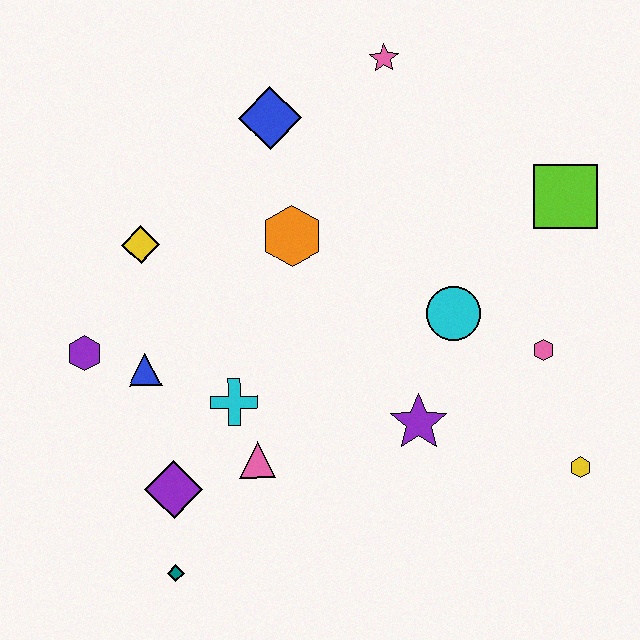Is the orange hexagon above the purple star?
Yes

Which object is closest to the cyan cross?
The pink triangle is closest to the cyan cross.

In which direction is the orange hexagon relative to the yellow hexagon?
The orange hexagon is to the left of the yellow hexagon.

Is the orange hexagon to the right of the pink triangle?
Yes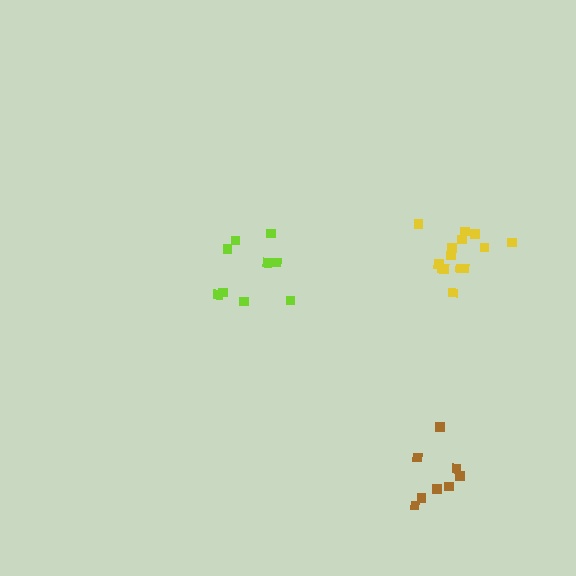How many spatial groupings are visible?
There are 3 spatial groupings.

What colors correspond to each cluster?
The clusters are colored: lime, brown, yellow.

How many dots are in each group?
Group 1: 9 dots, Group 2: 8 dots, Group 3: 14 dots (31 total).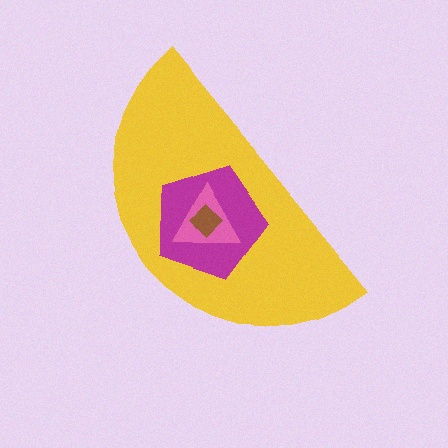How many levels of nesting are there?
4.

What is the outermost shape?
The yellow semicircle.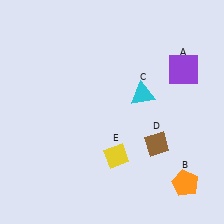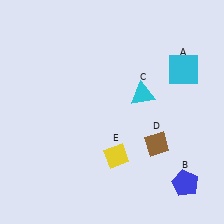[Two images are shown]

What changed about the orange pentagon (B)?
In Image 1, B is orange. In Image 2, it changed to blue.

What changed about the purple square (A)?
In Image 1, A is purple. In Image 2, it changed to cyan.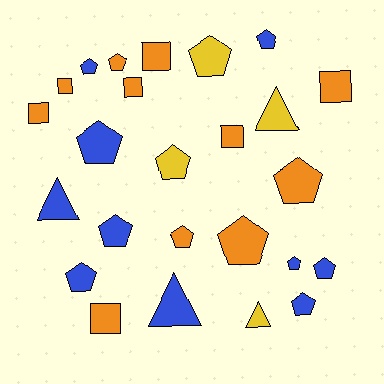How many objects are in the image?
There are 25 objects.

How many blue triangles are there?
There are 2 blue triangles.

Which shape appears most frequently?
Pentagon, with 14 objects.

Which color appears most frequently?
Orange, with 11 objects.